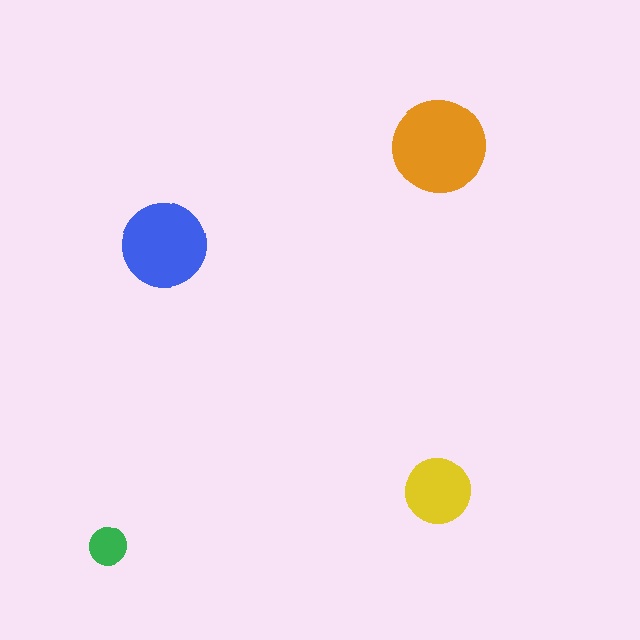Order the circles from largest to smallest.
the orange one, the blue one, the yellow one, the green one.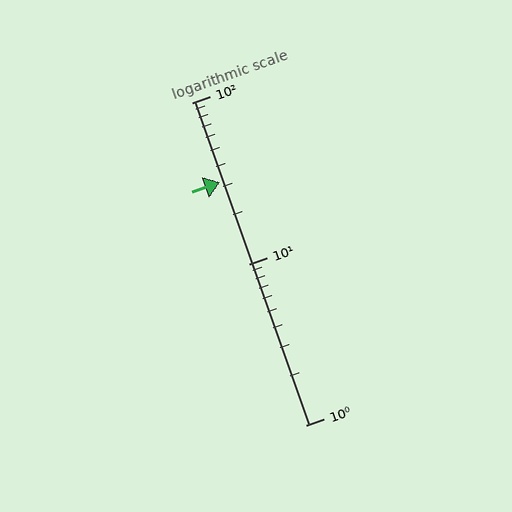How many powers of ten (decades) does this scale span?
The scale spans 2 decades, from 1 to 100.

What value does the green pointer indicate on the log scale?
The pointer indicates approximately 32.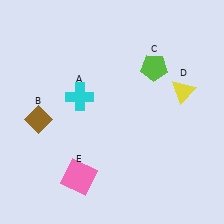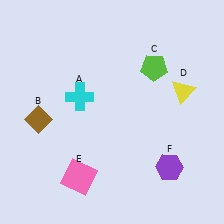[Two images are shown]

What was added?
A purple hexagon (F) was added in Image 2.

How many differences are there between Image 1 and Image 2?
There is 1 difference between the two images.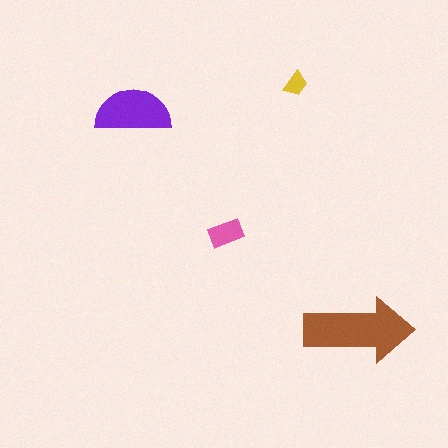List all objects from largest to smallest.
The brown arrow, the purple semicircle, the pink rectangle, the yellow trapezoid.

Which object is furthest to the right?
The brown arrow is rightmost.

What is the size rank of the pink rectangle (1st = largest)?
3rd.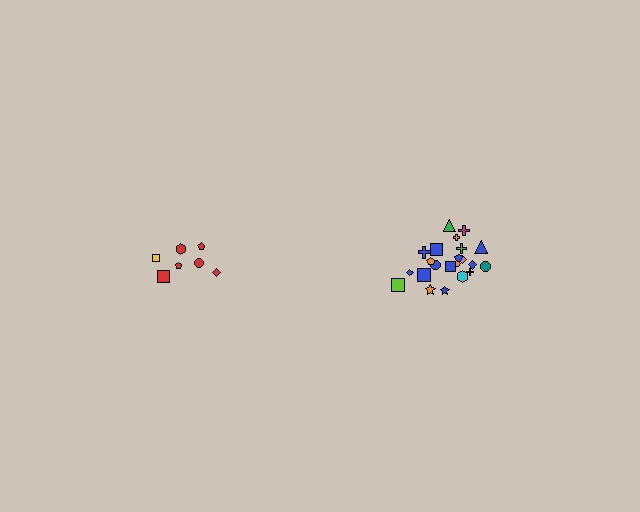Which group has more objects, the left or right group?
The right group.